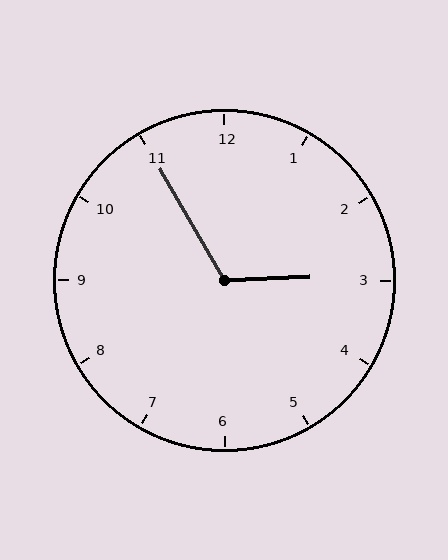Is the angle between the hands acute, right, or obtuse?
It is obtuse.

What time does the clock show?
2:55.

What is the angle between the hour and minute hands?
Approximately 118 degrees.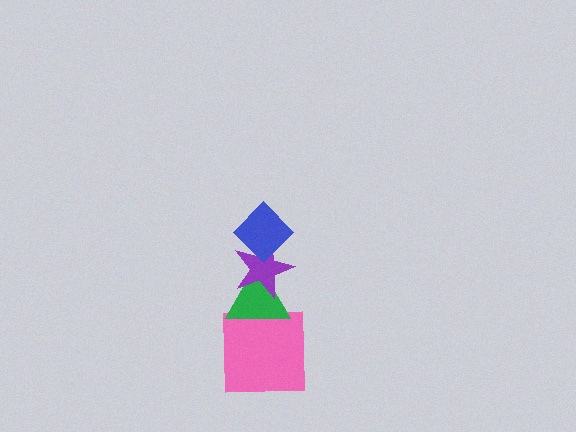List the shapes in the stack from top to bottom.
From top to bottom: the blue diamond, the purple star, the green triangle, the pink square.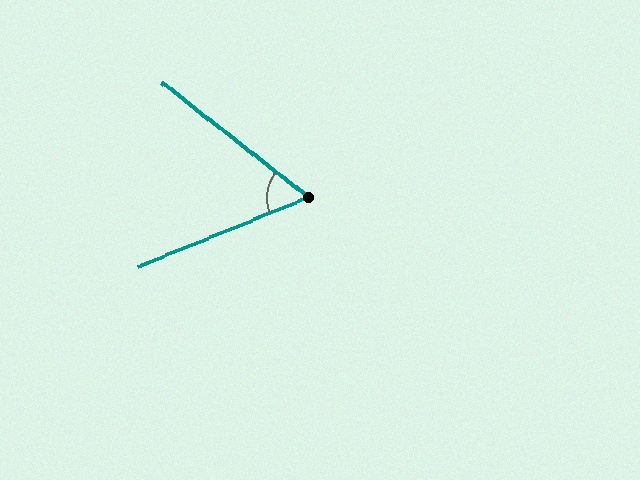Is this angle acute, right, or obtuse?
It is acute.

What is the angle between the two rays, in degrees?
Approximately 60 degrees.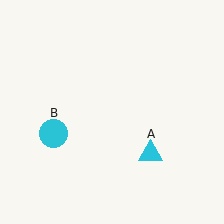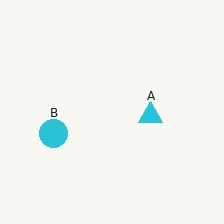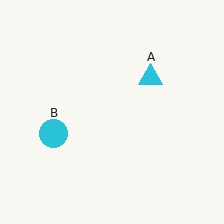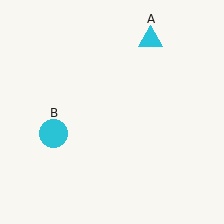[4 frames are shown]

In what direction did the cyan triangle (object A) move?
The cyan triangle (object A) moved up.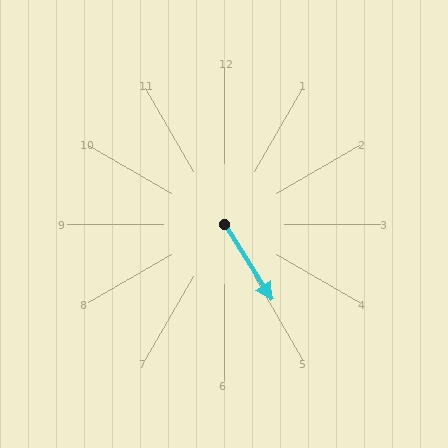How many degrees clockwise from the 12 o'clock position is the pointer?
Approximately 148 degrees.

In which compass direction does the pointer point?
Southeast.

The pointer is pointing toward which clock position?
Roughly 5 o'clock.